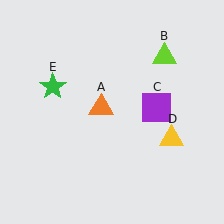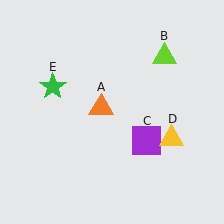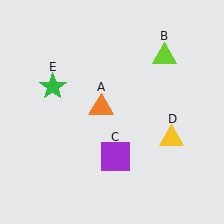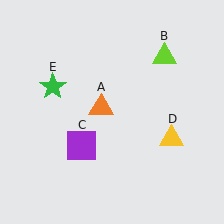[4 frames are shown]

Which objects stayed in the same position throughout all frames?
Orange triangle (object A) and lime triangle (object B) and yellow triangle (object D) and green star (object E) remained stationary.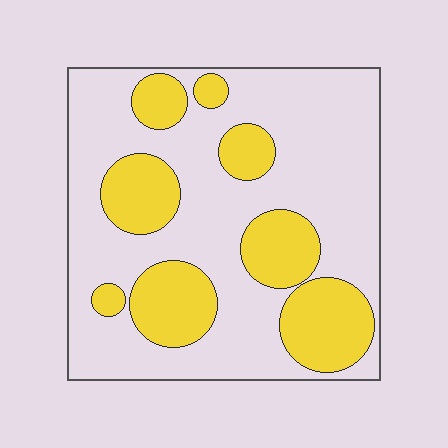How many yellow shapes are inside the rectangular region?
8.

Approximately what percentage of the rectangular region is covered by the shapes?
Approximately 30%.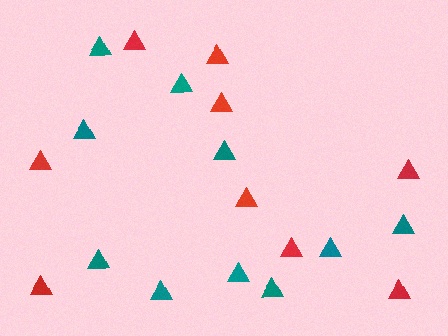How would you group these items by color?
There are 2 groups: one group of red triangles (9) and one group of teal triangles (10).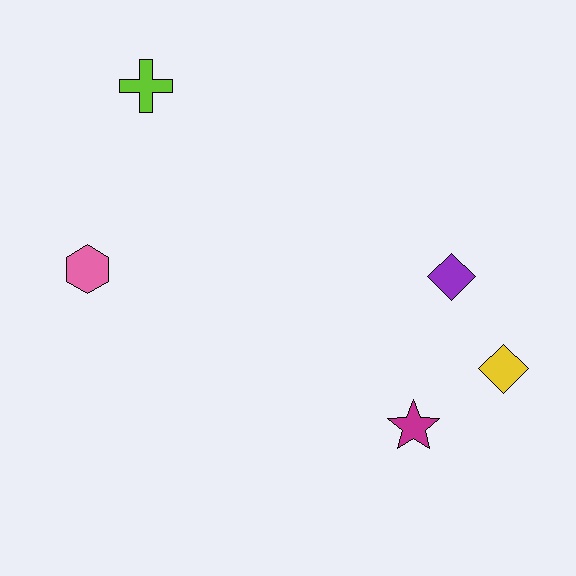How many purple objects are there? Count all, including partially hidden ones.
There is 1 purple object.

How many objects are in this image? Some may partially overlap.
There are 5 objects.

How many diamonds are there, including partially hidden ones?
There are 2 diamonds.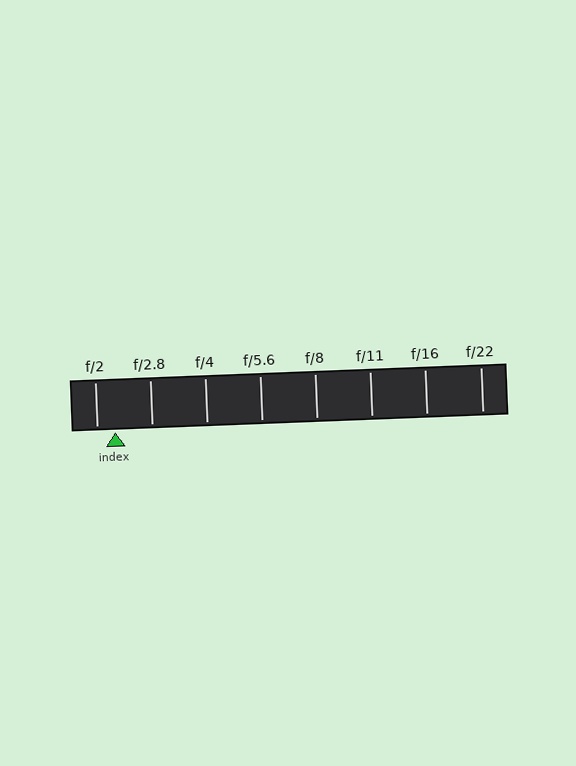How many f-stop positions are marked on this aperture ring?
There are 8 f-stop positions marked.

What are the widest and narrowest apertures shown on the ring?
The widest aperture shown is f/2 and the narrowest is f/22.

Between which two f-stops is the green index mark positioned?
The index mark is between f/2 and f/2.8.